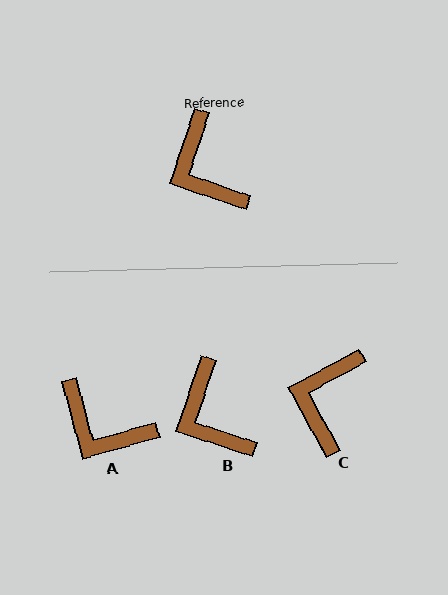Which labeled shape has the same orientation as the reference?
B.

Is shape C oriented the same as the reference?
No, it is off by about 43 degrees.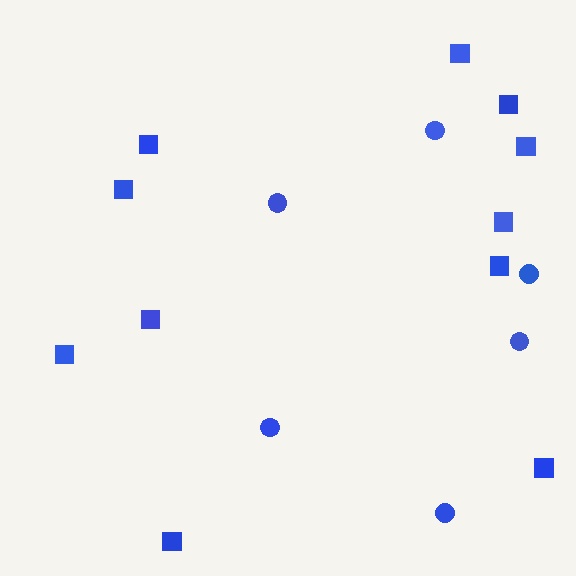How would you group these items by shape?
There are 2 groups: one group of squares (11) and one group of circles (6).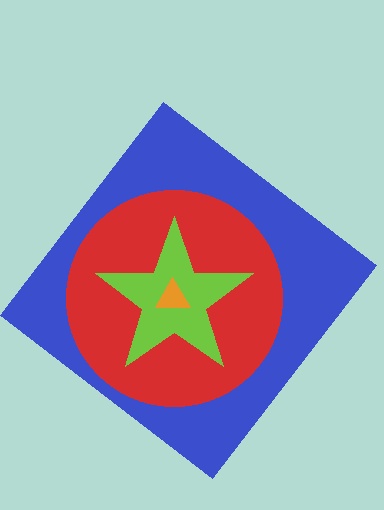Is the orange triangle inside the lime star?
Yes.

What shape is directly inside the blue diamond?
The red circle.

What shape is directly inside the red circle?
The lime star.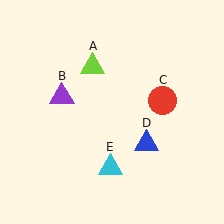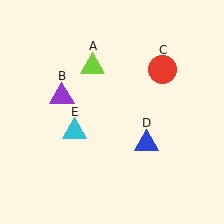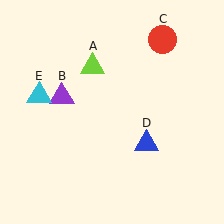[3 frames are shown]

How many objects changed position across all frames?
2 objects changed position: red circle (object C), cyan triangle (object E).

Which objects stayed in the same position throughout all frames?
Lime triangle (object A) and purple triangle (object B) and blue triangle (object D) remained stationary.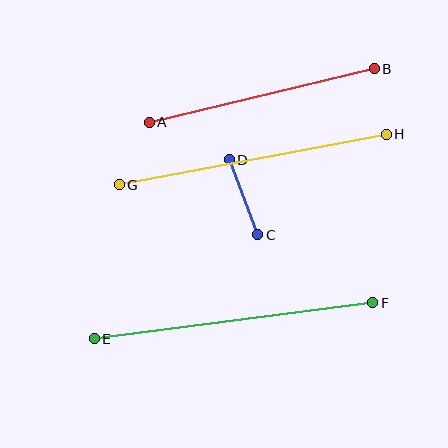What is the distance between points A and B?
The distance is approximately 232 pixels.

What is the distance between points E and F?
The distance is approximately 281 pixels.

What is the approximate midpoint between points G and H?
The midpoint is at approximately (253, 159) pixels.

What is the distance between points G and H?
The distance is approximately 272 pixels.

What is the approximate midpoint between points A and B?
The midpoint is at approximately (262, 95) pixels.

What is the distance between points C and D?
The distance is approximately 81 pixels.